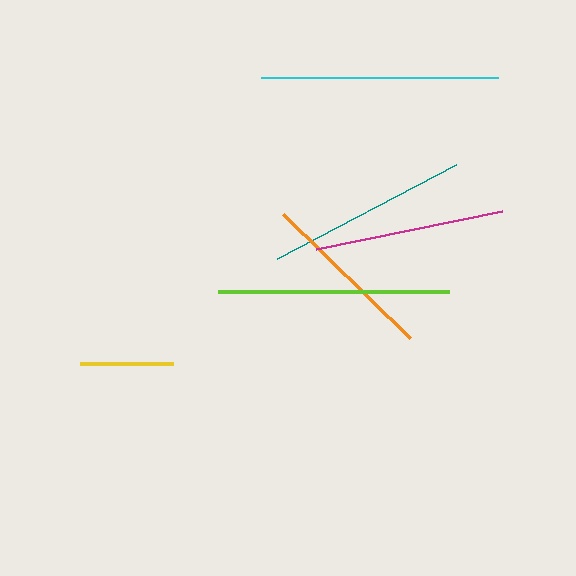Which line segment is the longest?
The cyan line is the longest at approximately 236 pixels.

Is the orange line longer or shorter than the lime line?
The lime line is longer than the orange line.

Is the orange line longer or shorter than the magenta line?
The magenta line is longer than the orange line.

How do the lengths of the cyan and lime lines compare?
The cyan and lime lines are approximately the same length.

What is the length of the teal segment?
The teal segment is approximately 202 pixels long.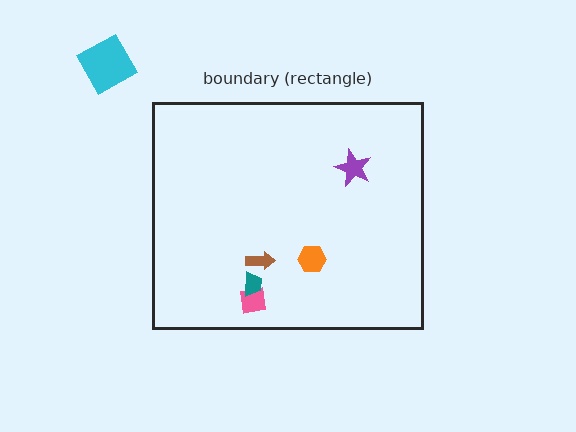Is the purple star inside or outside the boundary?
Inside.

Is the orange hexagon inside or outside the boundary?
Inside.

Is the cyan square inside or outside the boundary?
Outside.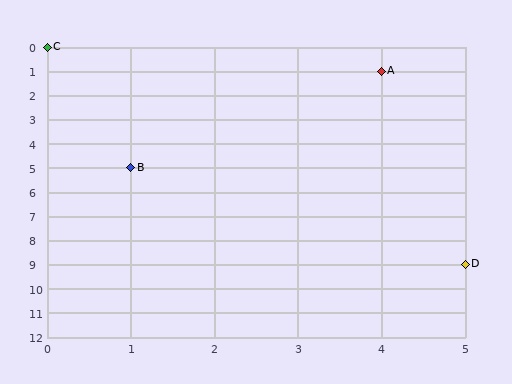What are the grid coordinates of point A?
Point A is at grid coordinates (4, 1).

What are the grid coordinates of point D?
Point D is at grid coordinates (5, 9).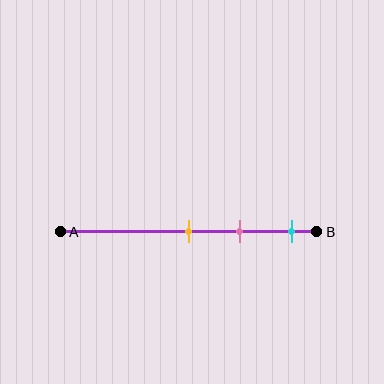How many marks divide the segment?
There are 3 marks dividing the segment.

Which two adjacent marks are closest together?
The yellow and pink marks are the closest adjacent pair.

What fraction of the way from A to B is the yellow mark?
The yellow mark is approximately 50% (0.5) of the way from A to B.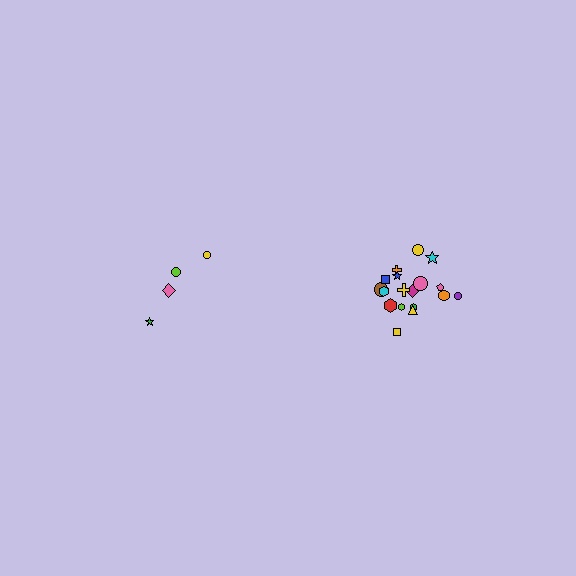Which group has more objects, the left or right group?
The right group.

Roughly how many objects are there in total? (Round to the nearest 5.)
Roughly 20 objects in total.